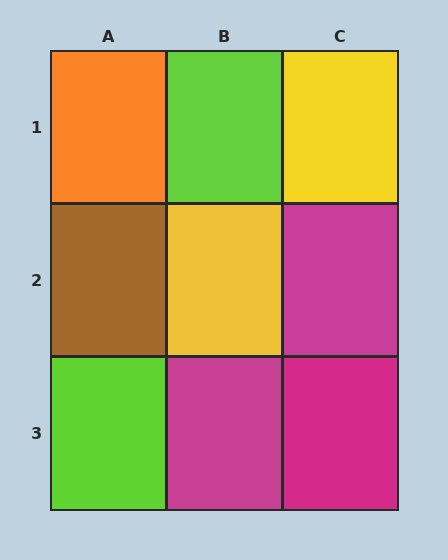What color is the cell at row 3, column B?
Magenta.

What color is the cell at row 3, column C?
Magenta.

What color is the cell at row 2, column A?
Brown.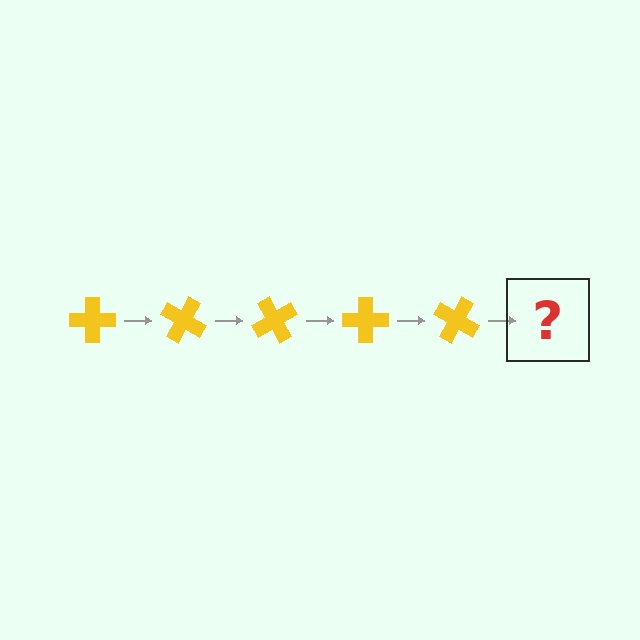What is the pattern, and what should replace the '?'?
The pattern is that the cross rotates 30 degrees each step. The '?' should be a yellow cross rotated 150 degrees.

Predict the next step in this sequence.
The next step is a yellow cross rotated 150 degrees.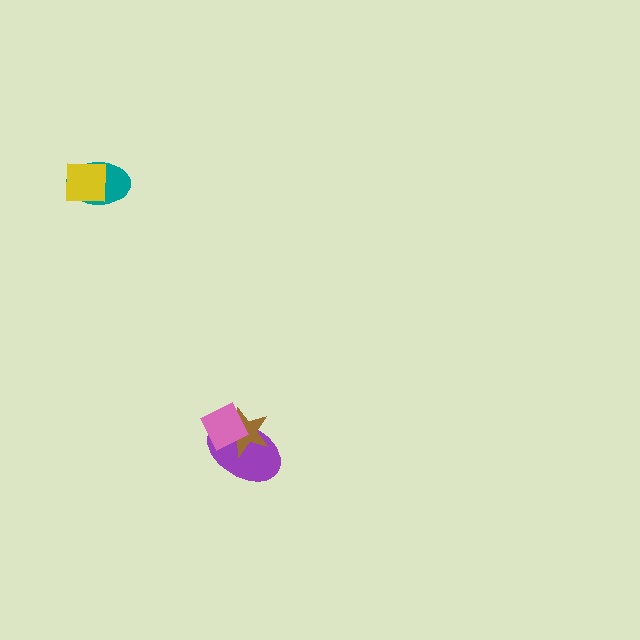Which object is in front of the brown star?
The pink diamond is in front of the brown star.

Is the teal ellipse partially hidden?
Yes, it is partially covered by another shape.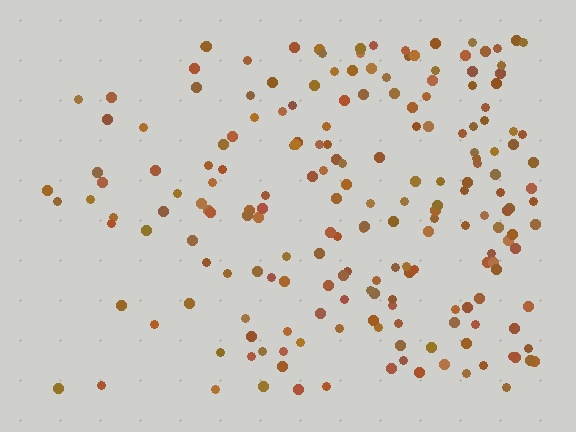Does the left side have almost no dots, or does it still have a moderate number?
Still a moderate number, just noticeably fewer than the right.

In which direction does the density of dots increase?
From left to right, with the right side densest.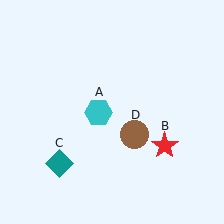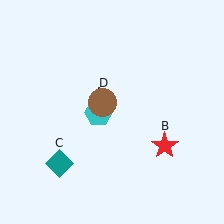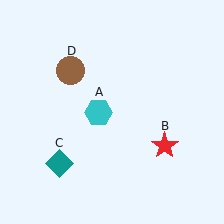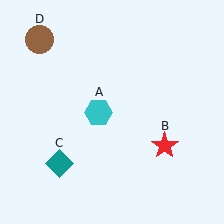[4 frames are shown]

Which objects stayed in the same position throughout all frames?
Cyan hexagon (object A) and red star (object B) and teal diamond (object C) remained stationary.